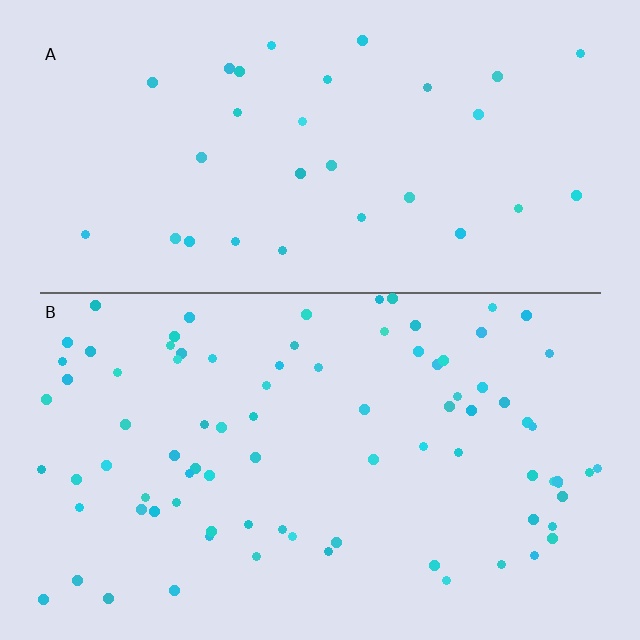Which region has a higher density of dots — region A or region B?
B (the bottom).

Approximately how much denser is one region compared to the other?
Approximately 2.7× — region B over region A.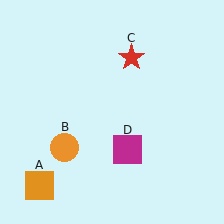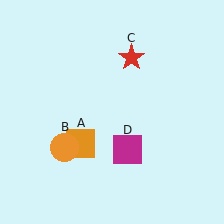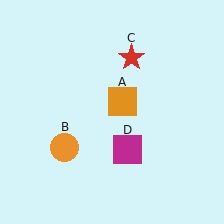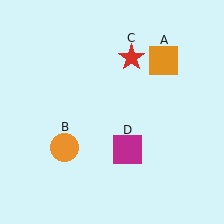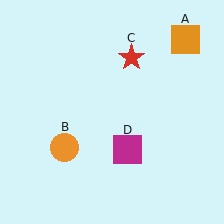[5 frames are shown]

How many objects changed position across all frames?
1 object changed position: orange square (object A).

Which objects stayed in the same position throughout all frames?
Orange circle (object B) and red star (object C) and magenta square (object D) remained stationary.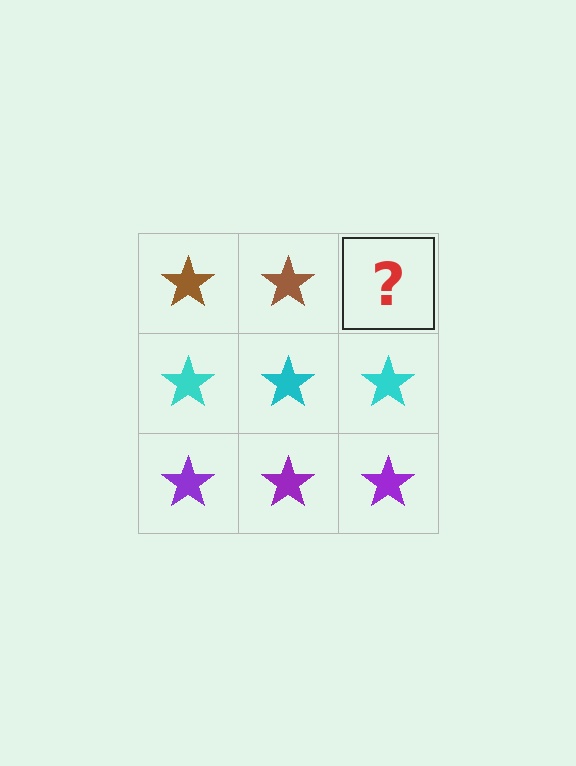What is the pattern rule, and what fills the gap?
The rule is that each row has a consistent color. The gap should be filled with a brown star.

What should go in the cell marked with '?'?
The missing cell should contain a brown star.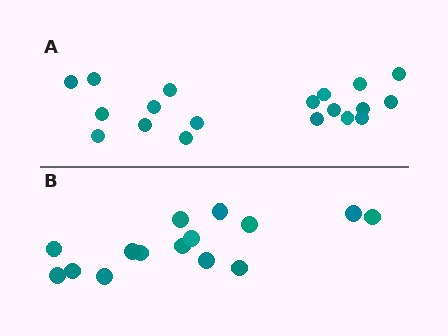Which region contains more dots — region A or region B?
Region A (the top region) has more dots.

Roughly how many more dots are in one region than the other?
Region A has about 4 more dots than region B.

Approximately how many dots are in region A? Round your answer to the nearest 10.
About 20 dots. (The exact count is 19, which rounds to 20.)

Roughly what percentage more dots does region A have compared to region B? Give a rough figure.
About 25% more.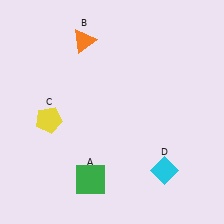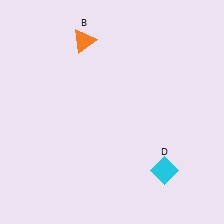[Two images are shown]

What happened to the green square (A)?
The green square (A) was removed in Image 2. It was in the bottom-left area of Image 1.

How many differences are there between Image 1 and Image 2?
There are 2 differences between the two images.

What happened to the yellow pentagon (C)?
The yellow pentagon (C) was removed in Image 2. It was in the bottom-left area of Image 1.